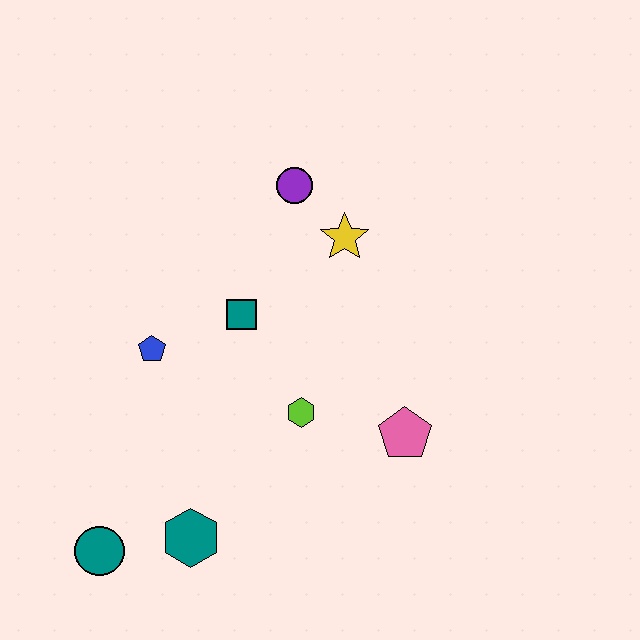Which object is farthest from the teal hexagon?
The purple circle is farthest from the teal hexagon.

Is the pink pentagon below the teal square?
Yes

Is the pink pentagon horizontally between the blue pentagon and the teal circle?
No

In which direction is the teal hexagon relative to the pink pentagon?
The teal hexagon is to the left of the pink pentagon.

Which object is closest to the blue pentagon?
The teal square is closest to the blue pentagon.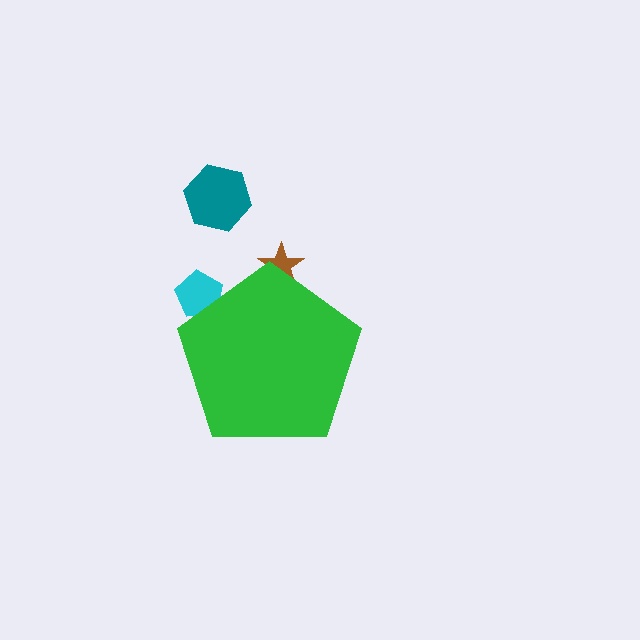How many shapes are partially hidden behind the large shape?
2 shapes are partially hidden.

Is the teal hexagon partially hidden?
No, the teal hexagon is fully visible.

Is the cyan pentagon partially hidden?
Yes, the cyan pentagon is partially hidden behind the green pentagon.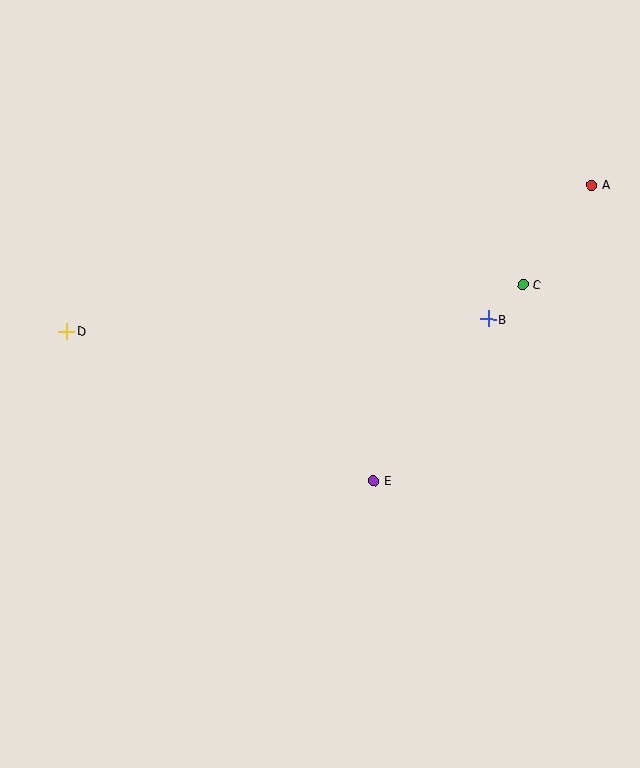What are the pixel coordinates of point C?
Point C is at (523, 284).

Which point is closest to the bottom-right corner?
Point E is closest to the bottom-right corner.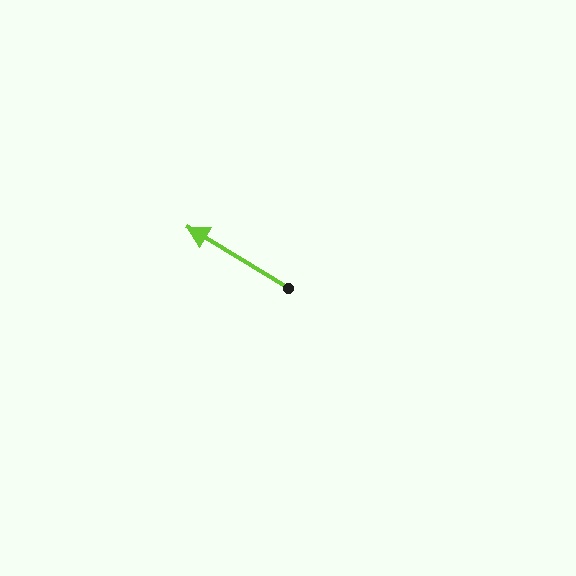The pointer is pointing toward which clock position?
Roughly 10 o'clock.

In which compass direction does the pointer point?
Northwest.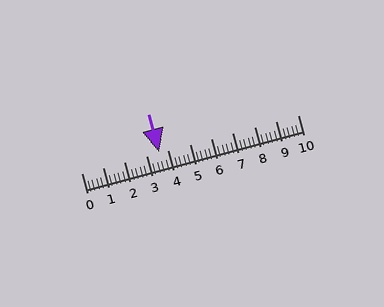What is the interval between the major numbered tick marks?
The major tick marks are spaced 1 units apart.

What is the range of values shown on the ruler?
The ruler shows values from 0 to 10.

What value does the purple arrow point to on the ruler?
The purple arrow points to approximately 3.6.